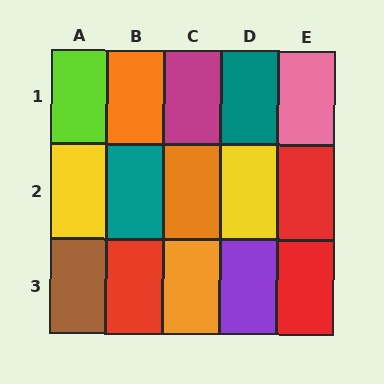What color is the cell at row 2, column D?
Yellow.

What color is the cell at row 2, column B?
Teal.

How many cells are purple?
1 cell is purple.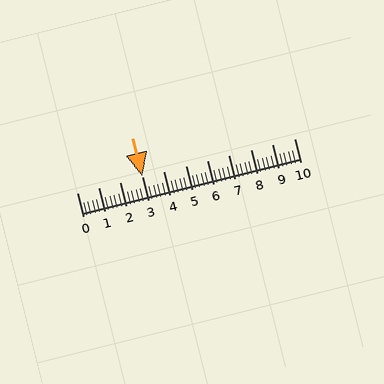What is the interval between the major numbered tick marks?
The major tick marks are spaced 1 units apart.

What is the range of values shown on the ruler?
The ruler shows values from 0 to 10.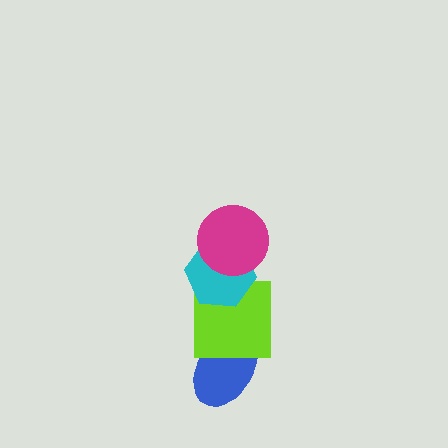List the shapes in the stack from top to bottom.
From top to bottom: the magenta circle, the cyan hexagon, the lime square, the blue ellipse.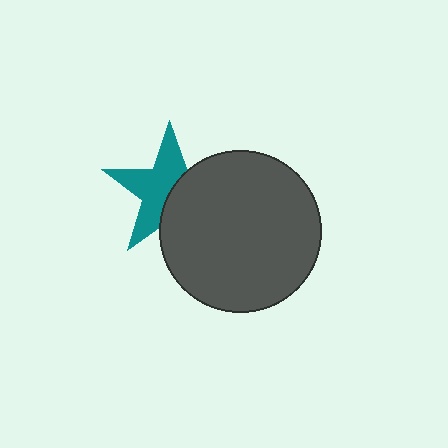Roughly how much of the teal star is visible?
About half of it is visible (roughly 56%).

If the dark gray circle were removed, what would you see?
You would see the complete teal star.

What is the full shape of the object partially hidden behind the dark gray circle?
The partially hidden object is a teal star.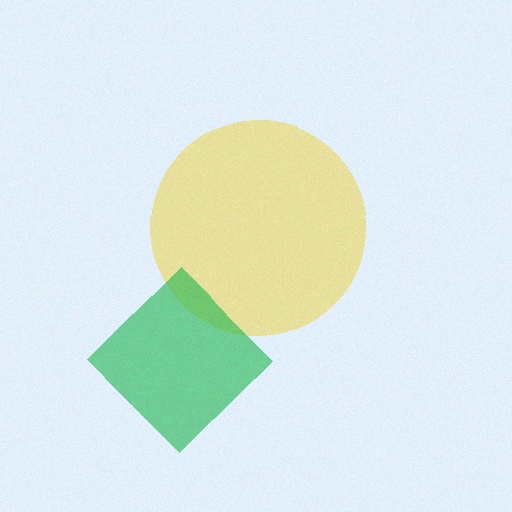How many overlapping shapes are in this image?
There are 2 overlapping shapes in the image.